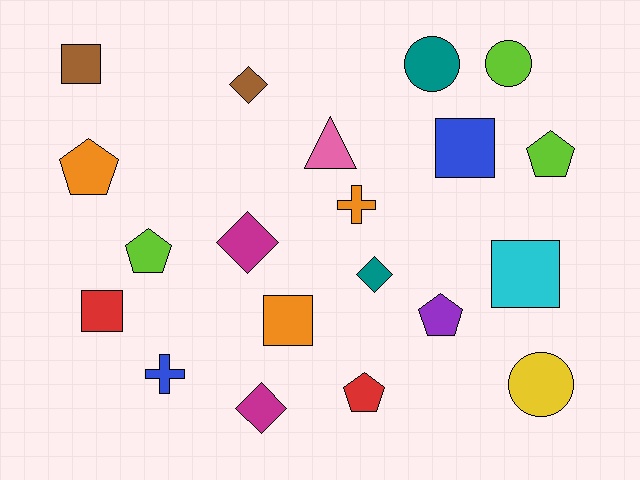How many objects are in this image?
There are 20 objects.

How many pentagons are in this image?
There are 5 pentagons.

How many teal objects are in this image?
There are 2 teal objects.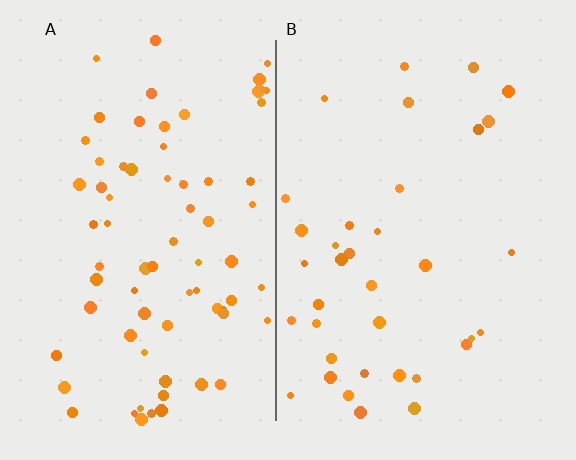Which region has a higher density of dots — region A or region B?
A (the left).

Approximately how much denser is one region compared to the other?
Approximately 2.0× — region A over region B.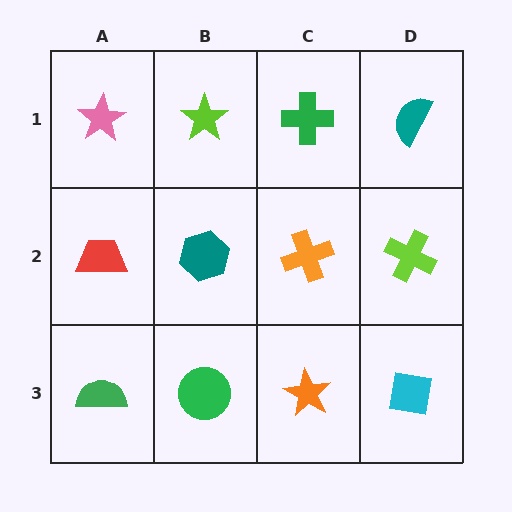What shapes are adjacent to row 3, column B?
A teal hexagon (row 2, column B), a green semicircle (row 3, column A), an orange star (row 3, column C).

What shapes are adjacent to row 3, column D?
A lime cross (row 2, column D), an orange star (row 3, column C).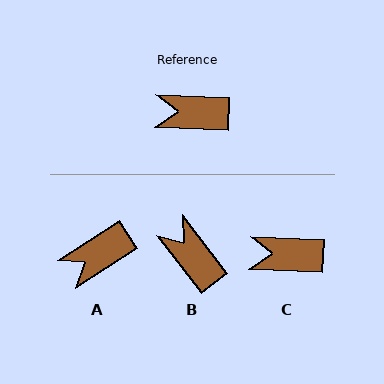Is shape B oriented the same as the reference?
No, it is off by about 50 degrees.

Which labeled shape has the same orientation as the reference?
C.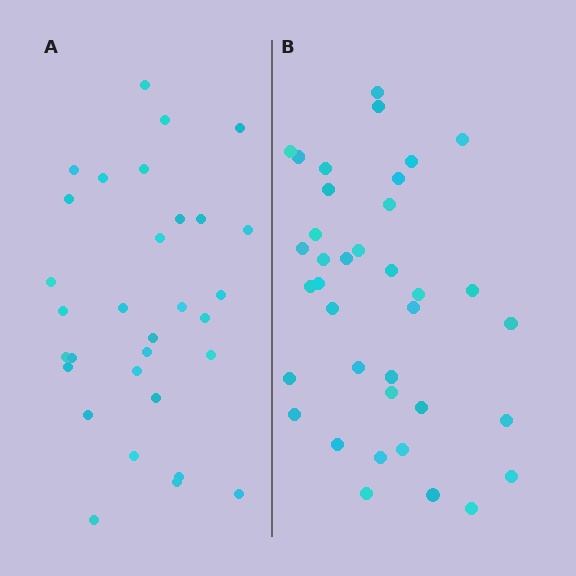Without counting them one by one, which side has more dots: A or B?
Region B (the right region) has more dots.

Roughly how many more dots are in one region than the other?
Region B has about 6 more dots than region A.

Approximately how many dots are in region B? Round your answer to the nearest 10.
About 40 dots. (The exact count is 37, which rounds to 40.)